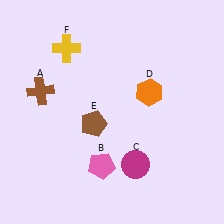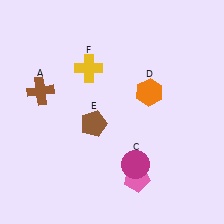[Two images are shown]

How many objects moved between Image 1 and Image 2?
2 objects moved between the two images.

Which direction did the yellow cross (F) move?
The yellow cross (F) moved right.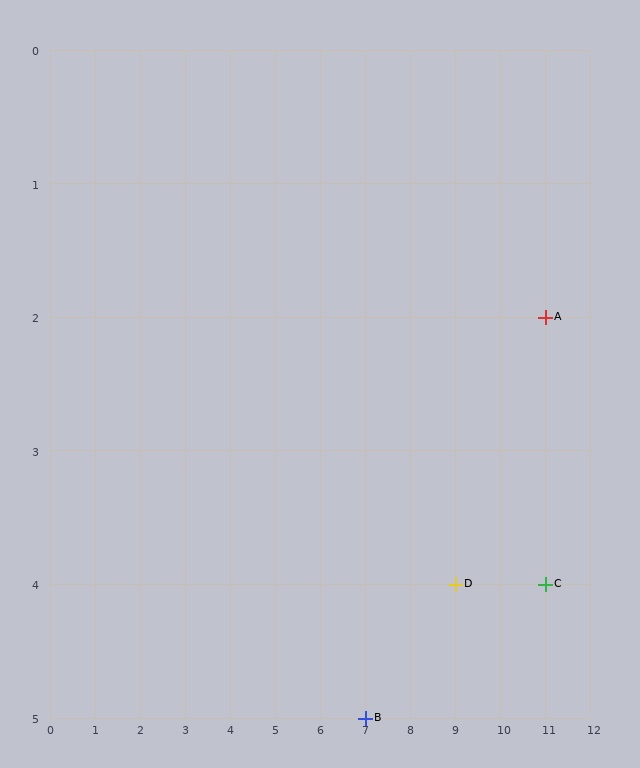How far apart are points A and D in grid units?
Points A and D are 2 columns and 2 rows apart (about 2.8 grid units diagonally).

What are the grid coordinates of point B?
Point B is at grid coordinates (7, 5).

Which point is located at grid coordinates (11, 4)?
Point C is at (11, 4).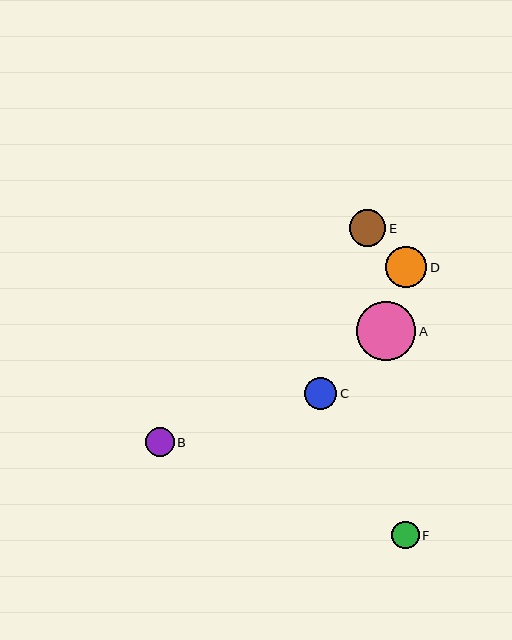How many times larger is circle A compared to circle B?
Circle A is approximately 2.1 times the size of circle B.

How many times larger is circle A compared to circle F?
Circle A is approximately 2.2 times the size of circle F.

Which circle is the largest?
Circle A is the largest with a size of approximately 59 pixels.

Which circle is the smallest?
Circle F is the smallest with a size of approximately 27 pixels.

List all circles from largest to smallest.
From largest to smallest: A, D, E, C, B, F.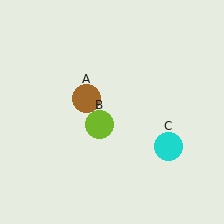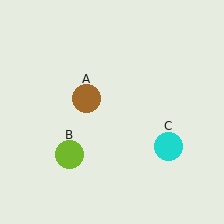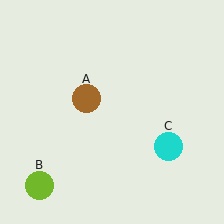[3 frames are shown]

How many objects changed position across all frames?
1 object changed position: lime circle (object B).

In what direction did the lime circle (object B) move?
The lime circle (object B) moved down and to the left.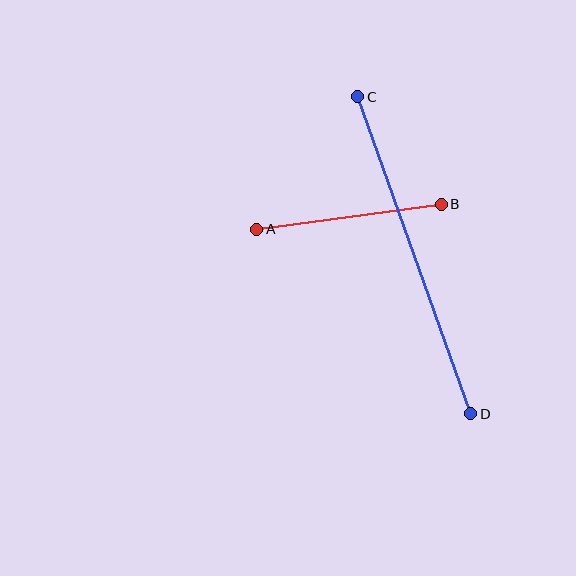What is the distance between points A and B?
The distance is approximately 186 pixels.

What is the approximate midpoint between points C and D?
The midpoint is at approximately (414, 255) pixels.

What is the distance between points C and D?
The distance is approximately 336 pixels.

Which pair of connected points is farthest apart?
Points C and D are farthest apart.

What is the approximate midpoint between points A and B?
The midpoint is at approximately (349, 217) pixels.